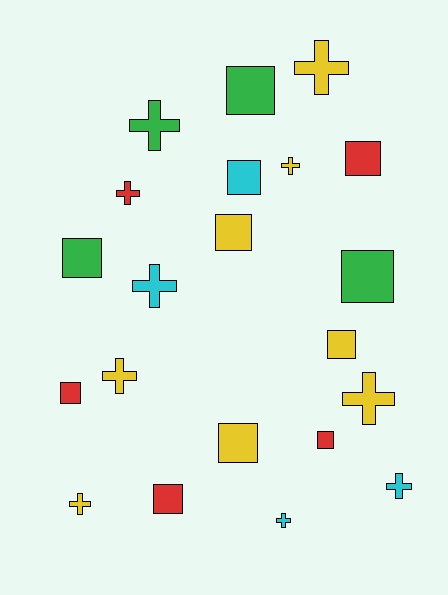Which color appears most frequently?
Yellow, with 8 objects.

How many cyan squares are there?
There is 1 cyan square.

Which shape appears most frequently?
Square, with 11 objects.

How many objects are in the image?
There are 21 objects.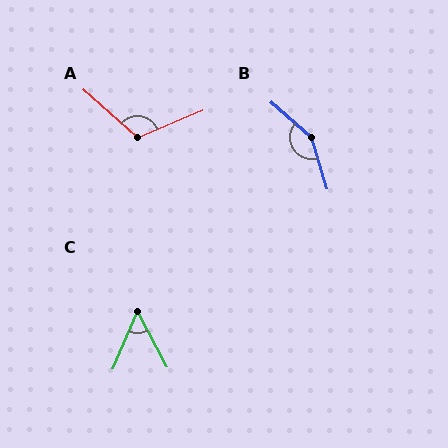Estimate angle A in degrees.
Approximately 115 degrees.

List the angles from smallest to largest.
C (51°), A (115°), B (148°).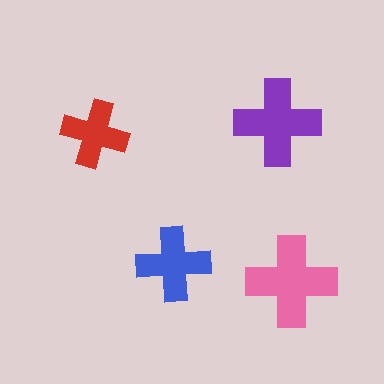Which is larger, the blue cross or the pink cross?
The pink one.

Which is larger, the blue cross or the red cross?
The blue one.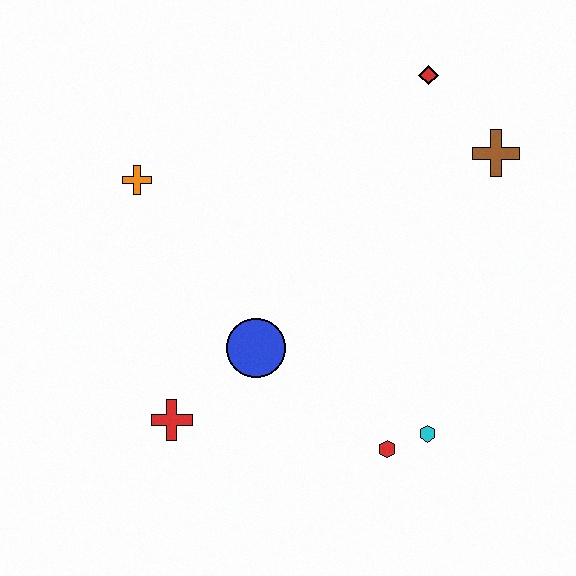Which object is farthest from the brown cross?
The red cross is farthest from the brown cross.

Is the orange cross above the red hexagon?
Yes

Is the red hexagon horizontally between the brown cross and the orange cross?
Yes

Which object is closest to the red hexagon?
The cyan hexagon is closest to the red hexagon.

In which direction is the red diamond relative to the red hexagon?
The red diamond is above the red hexagon.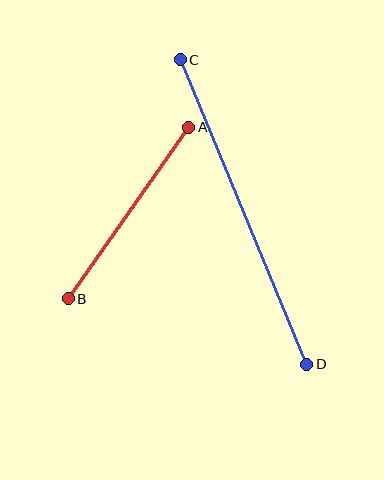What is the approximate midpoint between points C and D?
The midpoint is at approximately (243, 212) pixels.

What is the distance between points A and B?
The distance is approximately 210 pixels.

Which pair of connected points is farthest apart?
Points C and D are farthest apart.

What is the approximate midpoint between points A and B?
The midpoint is at approximately (128, 213) pixels.